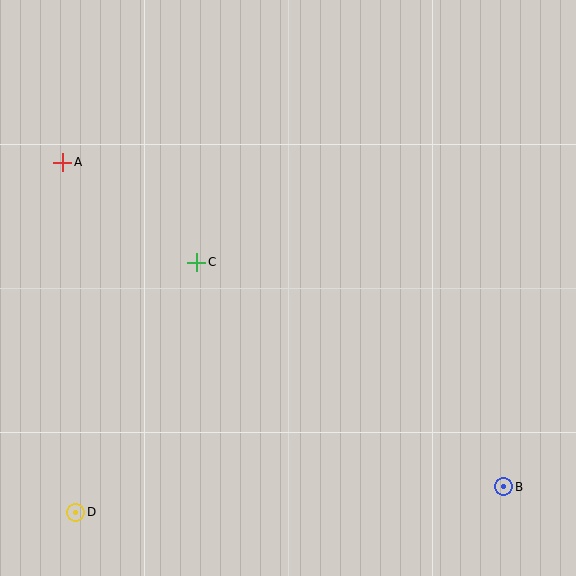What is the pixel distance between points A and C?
The distance between A and C is 167 pixels.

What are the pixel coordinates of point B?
Point B is at (504, 487).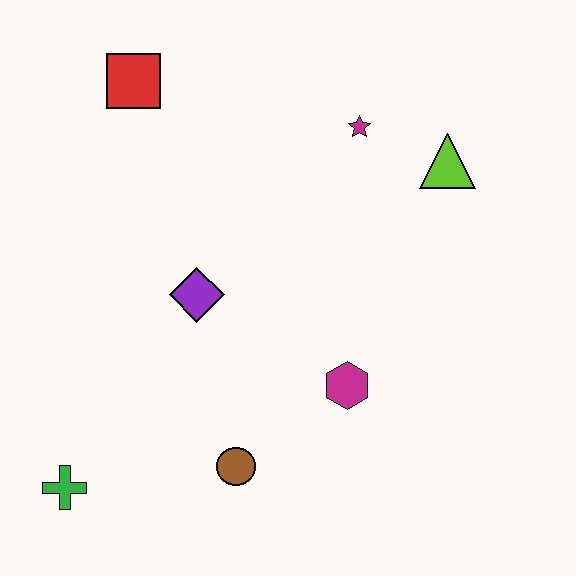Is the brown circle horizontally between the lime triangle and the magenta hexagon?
No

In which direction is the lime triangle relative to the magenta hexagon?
The lime triangle is above the magenta hexagon.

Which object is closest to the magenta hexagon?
The brown circle is closest to the magenta hexagon.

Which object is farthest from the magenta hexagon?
The red square is farthest from the magenta hexagon.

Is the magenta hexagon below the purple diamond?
Yes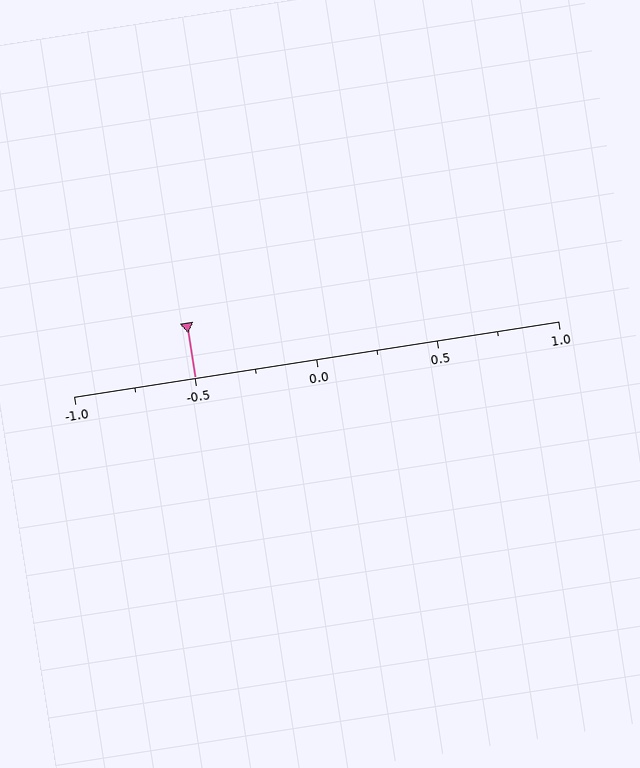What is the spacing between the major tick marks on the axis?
The major ticks are spaced 0.5 apart.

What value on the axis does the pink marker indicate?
The marker indicates approximately -0.5.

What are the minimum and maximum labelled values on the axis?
The axis runs from -1.0 to 1.0.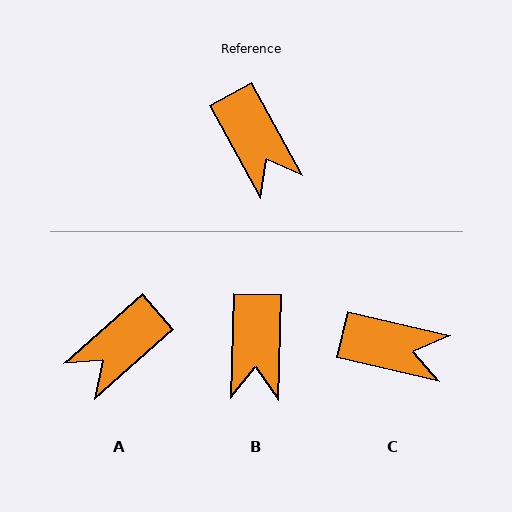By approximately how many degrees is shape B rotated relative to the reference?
Approximately 30 degrees clockwise.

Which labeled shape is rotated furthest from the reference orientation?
A, about 77 degrees away.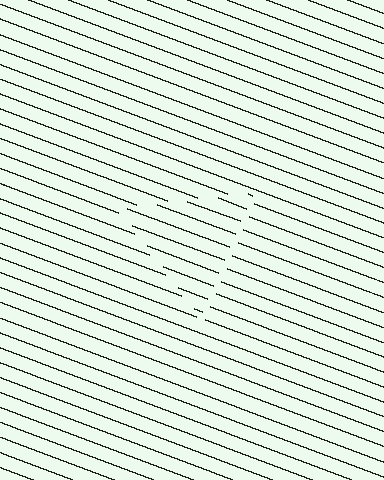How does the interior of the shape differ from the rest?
The interior of the shape contains the same grating, shifted by half a period — the contour is defined by the phase discontinuity where line-ends from the inner and outer gratings abut.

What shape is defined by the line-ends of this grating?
An illusory triangle. The interior of the shape contains the same grating, shifted by half a period — the contour is defined by the phase discontinuity where line-ends from the inner and outer gratings abut.